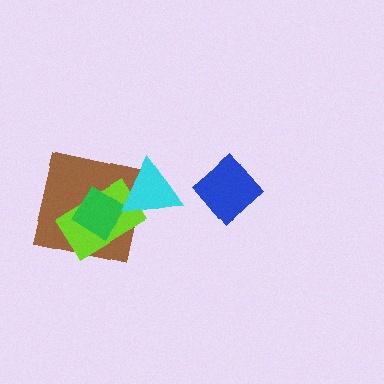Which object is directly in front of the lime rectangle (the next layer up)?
The green diamond is directly in front of the lime rectangle.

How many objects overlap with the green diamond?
3 objects overlap with the green diamond.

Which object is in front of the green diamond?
The cyan triangle is in front of the green diamond.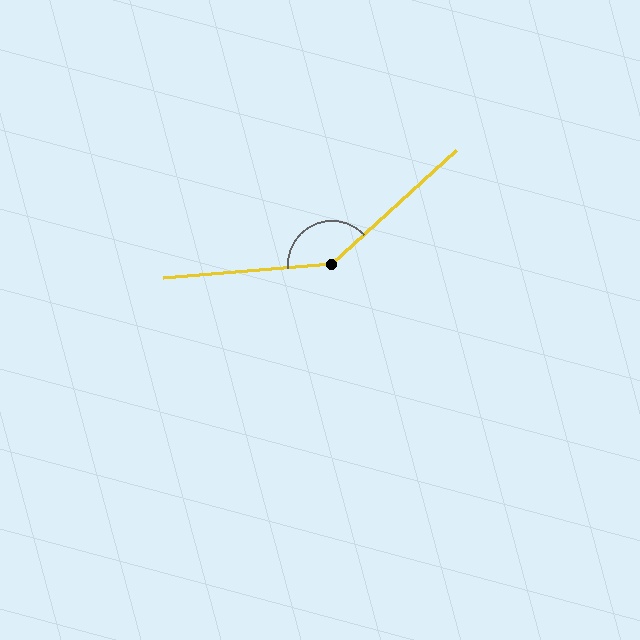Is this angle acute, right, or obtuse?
It is obtuse.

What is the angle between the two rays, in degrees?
Approximately 142 degrees.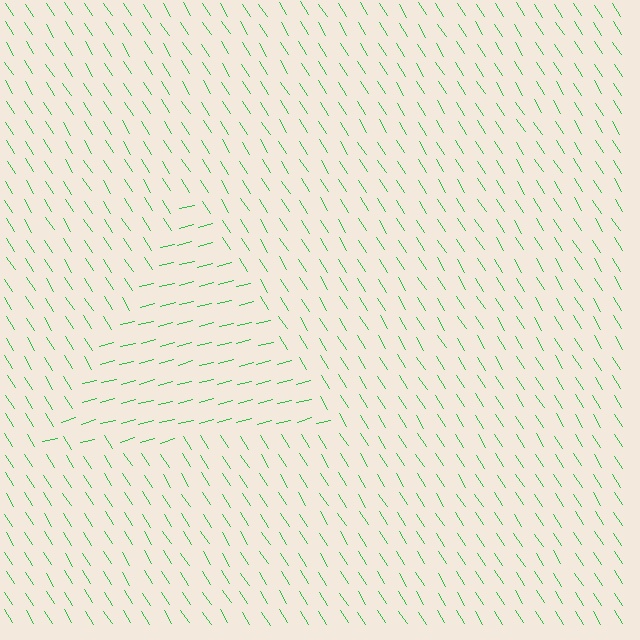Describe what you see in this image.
The image is filled with small green line segments. A triangle region in the image has lines oriented differently from the surrounding lines, creating a visible texture boundary.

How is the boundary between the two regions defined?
The boundary is defined purely by a change in line orientation (approximately 72 degrees difference). All lines are the same color and thickness.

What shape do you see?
I see a triangle.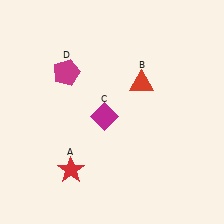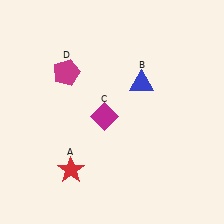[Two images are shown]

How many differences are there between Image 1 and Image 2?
There is 1 difference between the two images.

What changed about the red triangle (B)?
In Image 1, B is red. In Image 2, it changed to blue.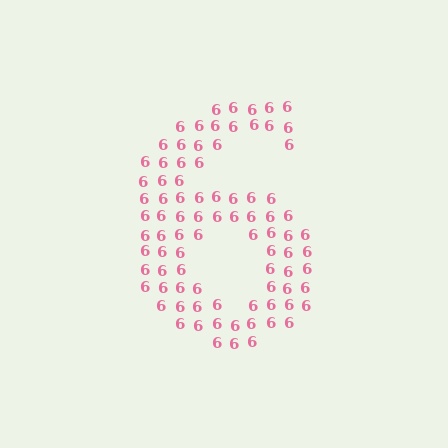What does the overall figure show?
The overall figure shows the digit 6.